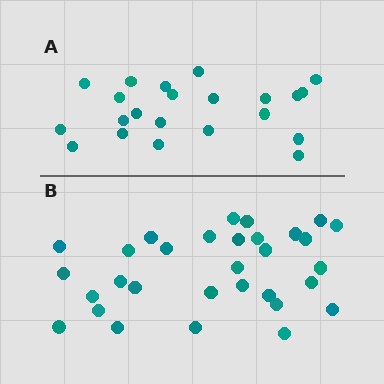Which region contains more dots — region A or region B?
Region B (the bottom region) has more dots.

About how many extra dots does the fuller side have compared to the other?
Region B has roughly 8 or so more dots than region A.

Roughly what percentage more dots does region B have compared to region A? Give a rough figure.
About 40% more.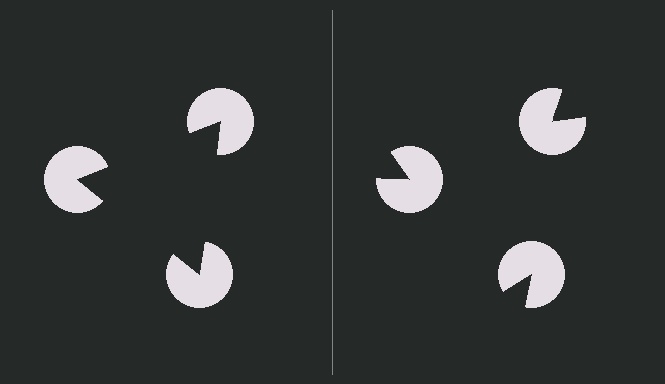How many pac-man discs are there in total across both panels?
6 — 3 on each side.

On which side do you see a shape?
An illusory triangle appears on the left side. On the right side the wedge cuts are rotated, so no coherent shape forms.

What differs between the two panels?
The pac-man discs are positioned identically on both sides; only the wedge orientations differ. On the left they align to a triangle; on the right they are misaligned.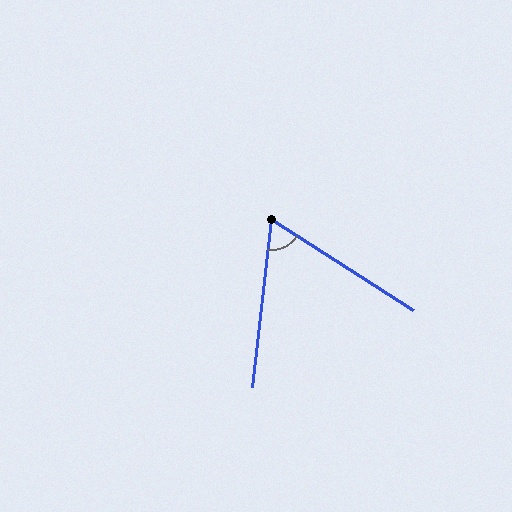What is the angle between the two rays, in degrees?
Approximately 64 degrees.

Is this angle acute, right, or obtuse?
It is acute.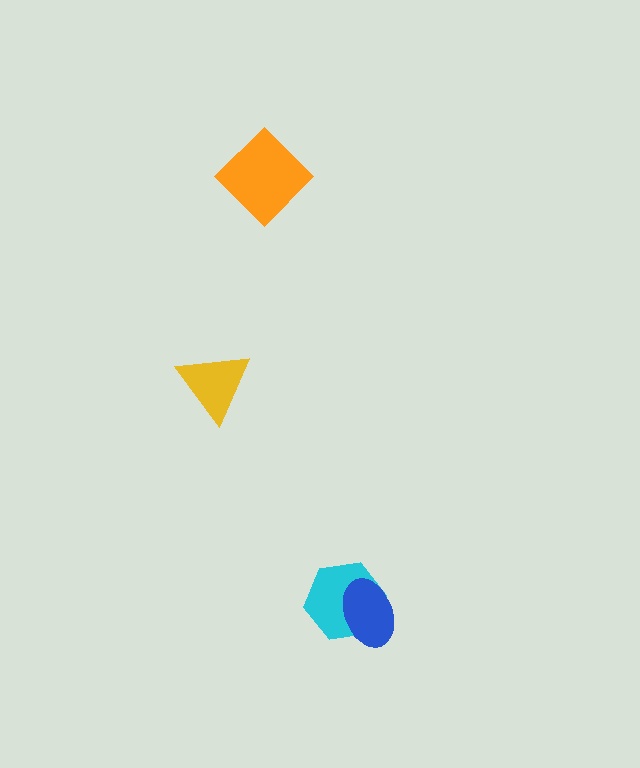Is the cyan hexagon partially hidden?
Yes, it is partially covered by another shape.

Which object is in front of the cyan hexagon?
The blue ellipse is in front of the cyan hexagon.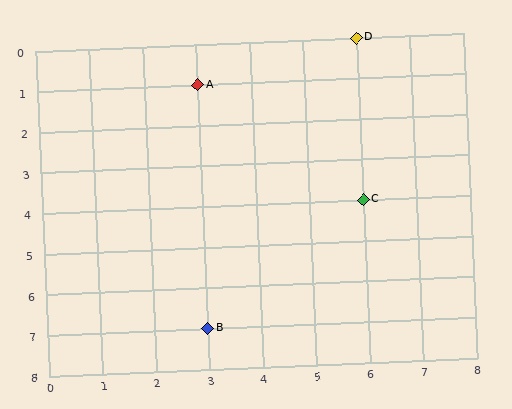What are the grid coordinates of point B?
Point B is at grid coordinates (3, 7).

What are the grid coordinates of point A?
Point A is at grid coordinates (3, 1).